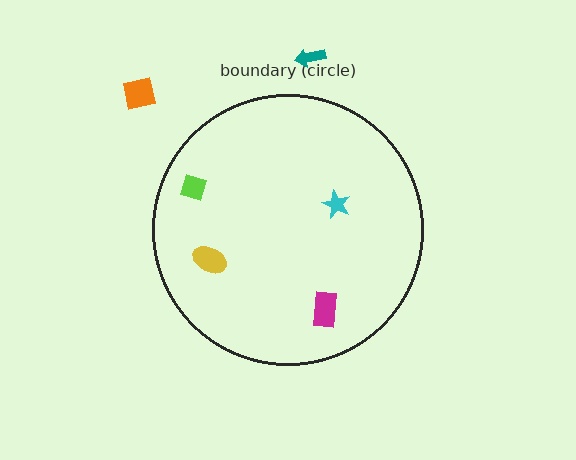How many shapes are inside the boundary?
4 inside, 2 outside.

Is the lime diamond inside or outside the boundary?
Inside.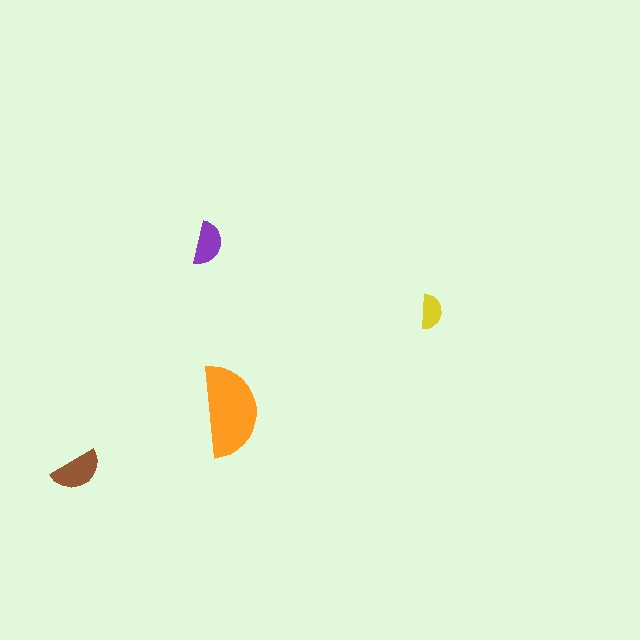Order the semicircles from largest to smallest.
the orange one, the brown one, the purple one, the yellow one.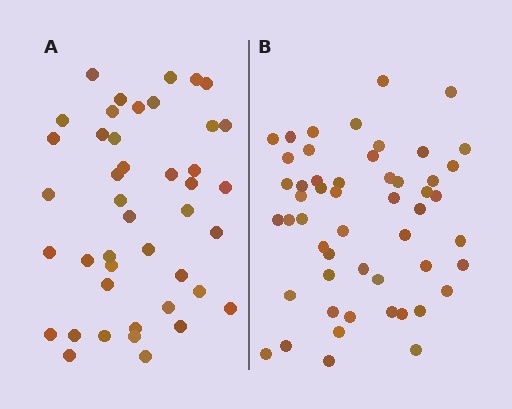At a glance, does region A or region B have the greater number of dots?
Region B (the right region) has more dots.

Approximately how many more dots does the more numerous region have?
Region B has roughly 8 or so more dots than region A.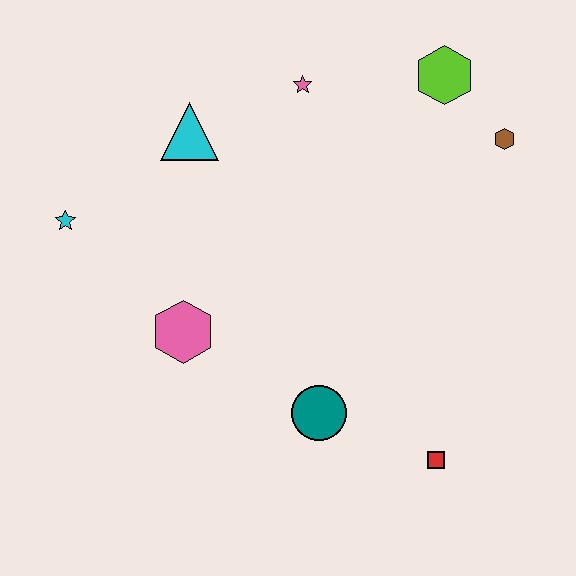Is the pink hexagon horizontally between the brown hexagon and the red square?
No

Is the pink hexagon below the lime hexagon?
Yes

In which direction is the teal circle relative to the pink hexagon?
The teal circle is to the right of the pink hexagon.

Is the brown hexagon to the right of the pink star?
Yes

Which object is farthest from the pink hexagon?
The brown hexagon is farthest from the pink hexagon.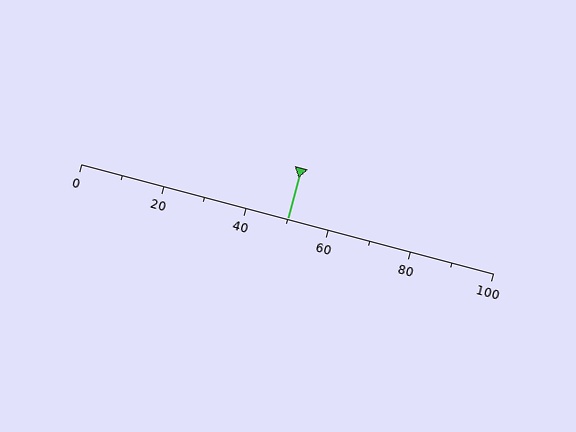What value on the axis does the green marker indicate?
The marker indicates approximately 50.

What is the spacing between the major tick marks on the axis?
The major ticks are spaced 20 apart.